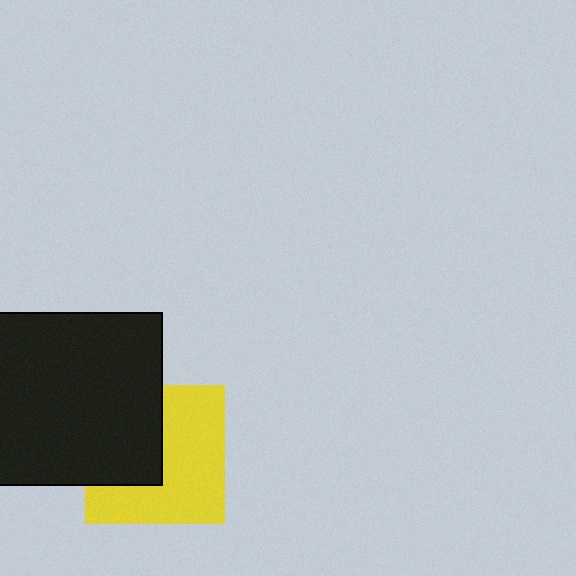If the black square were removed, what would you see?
You would see the complete yellow square.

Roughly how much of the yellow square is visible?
About half of it is visible (roughly 60%).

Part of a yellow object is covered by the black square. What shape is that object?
It is a square.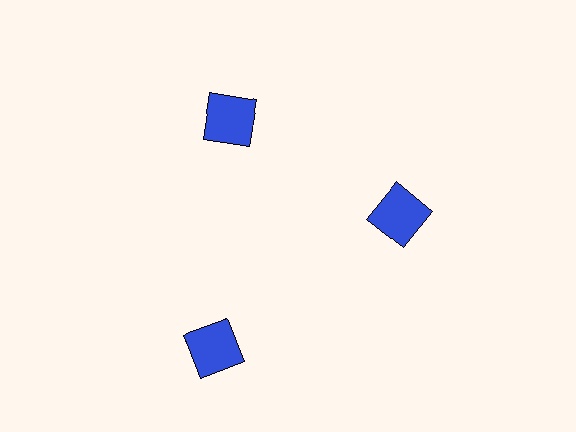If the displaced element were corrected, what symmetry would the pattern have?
It would have 3-fold rotational symmetry — the pattern would map onto itself every 120 degrees.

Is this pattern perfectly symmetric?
No. The 3 blue squares are arranged in a ring, but one element near the 7 o'clock position is pushed outward from the center, breaking the 3-fold rotational symmetry.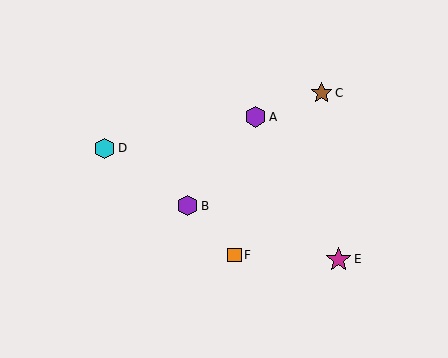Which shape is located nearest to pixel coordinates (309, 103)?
The brown star (labeled C) at (322, 93) is nearest to that location.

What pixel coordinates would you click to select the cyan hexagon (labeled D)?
Click at (104, 148) to select the cyan hexagon D.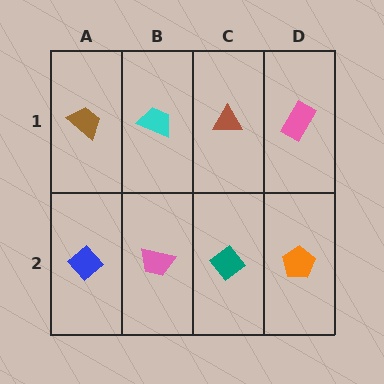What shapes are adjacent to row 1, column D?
An orange pentagon (row 2, column D), a brown triangle (row 1, column C).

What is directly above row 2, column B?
A cyan trapezoid.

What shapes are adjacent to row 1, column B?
A pink trapezoid (row 2, column B), a brown trapezoid (row 1, column A), a brown triangle (row 1, column C).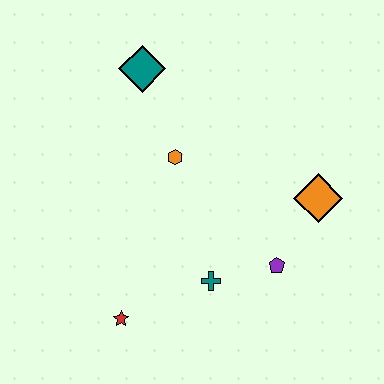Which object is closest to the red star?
The teal cross is closest to the red star.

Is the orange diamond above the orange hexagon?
No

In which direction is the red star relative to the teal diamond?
The red star is below the teal diamond.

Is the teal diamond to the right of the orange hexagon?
No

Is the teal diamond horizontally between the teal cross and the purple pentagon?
No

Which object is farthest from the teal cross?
The teal diamond is farthest from the teal cross.